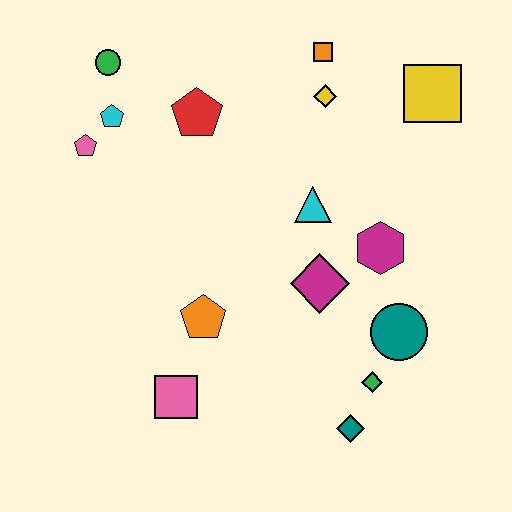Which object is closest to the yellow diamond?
The orange square is closest to the yellow diamond.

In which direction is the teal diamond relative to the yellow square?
The teal diamond is below the yellow square.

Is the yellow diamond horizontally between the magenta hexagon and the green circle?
Yes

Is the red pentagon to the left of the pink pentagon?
No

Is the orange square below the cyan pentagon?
No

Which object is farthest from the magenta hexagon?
The green circle is farthest from the magenta hexagon.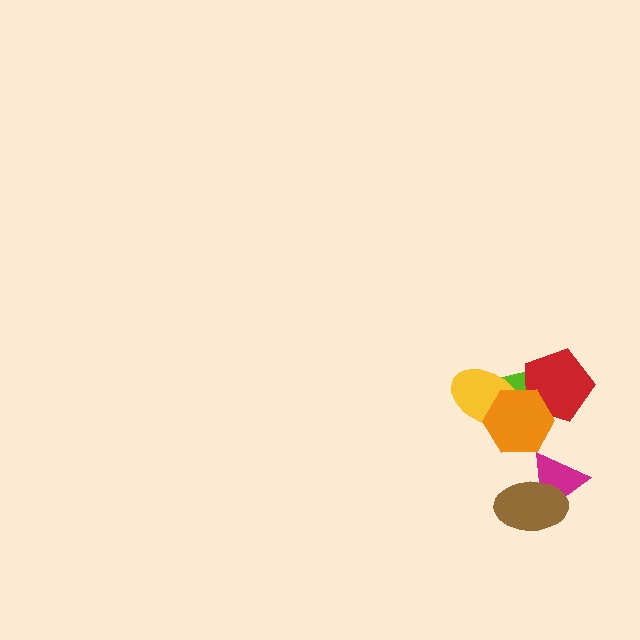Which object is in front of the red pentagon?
The orange hexagon is in front of the red pentagon.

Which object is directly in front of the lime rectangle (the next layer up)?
The yellow ellipse is directly in front of the lime rectangle.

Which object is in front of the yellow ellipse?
The orange hexagon is in front of the yellow ellipse.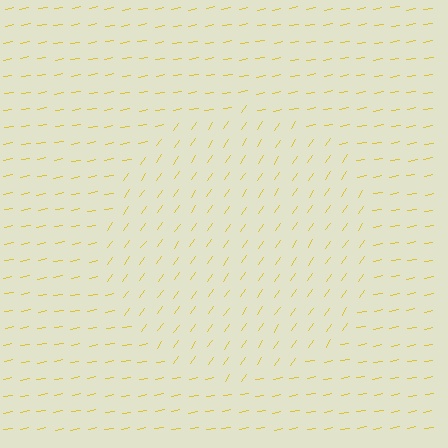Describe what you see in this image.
The image is filled with small yellow line segments. A circle region in the image has lines oriented differently from the surrounding lines, creating a visible texture boundary.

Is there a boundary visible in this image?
Yes, there is a texture boundary formed by a change in line orientation.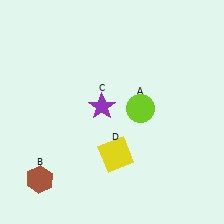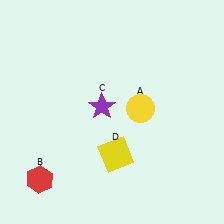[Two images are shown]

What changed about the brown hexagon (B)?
In Image 1, B is brown. In Image 2, it changed to red.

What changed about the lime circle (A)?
In Image 1, A is lime. In Image 2, it changed to yellow.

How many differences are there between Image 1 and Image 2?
There are 2 differences between the two images.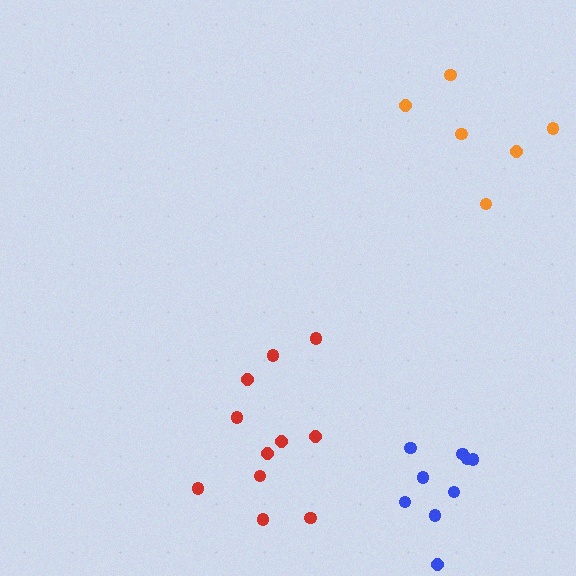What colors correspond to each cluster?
The clusters are colored: blue, red, orange.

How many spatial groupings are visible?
There are 3 spatial groupings.